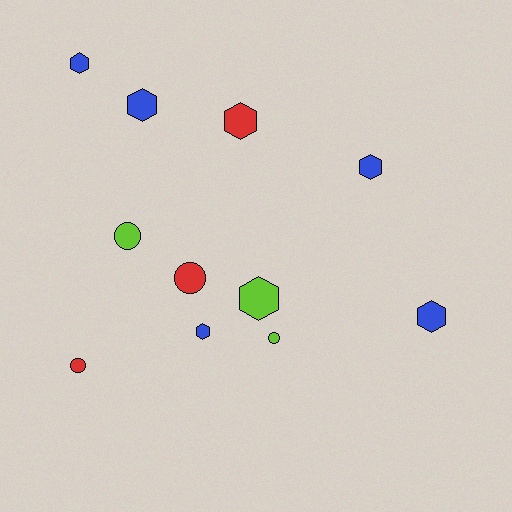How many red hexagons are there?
There is 1 red hexagon.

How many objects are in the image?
There are 11 objects.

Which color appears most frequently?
Blue, with 5 objects.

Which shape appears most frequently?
Hexagon, with 7 objects.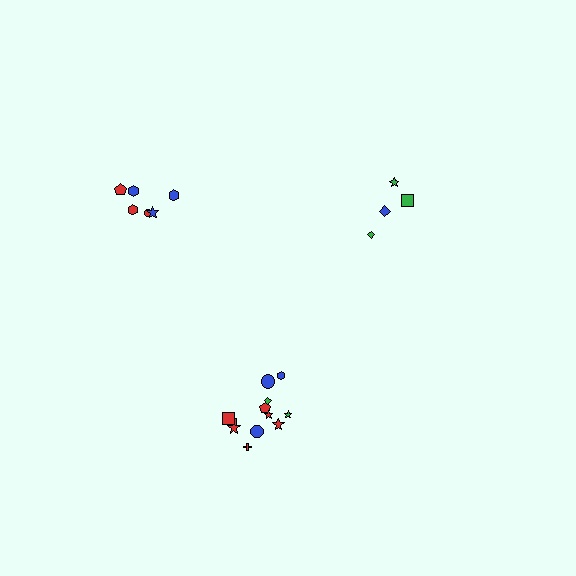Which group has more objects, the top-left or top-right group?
The top-left group.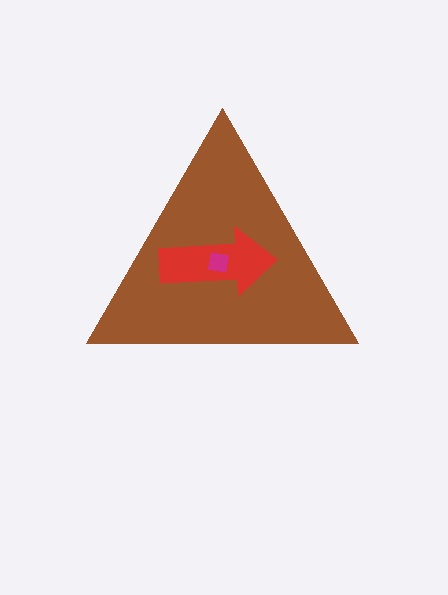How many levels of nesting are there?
3.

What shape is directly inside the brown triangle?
The red arrow.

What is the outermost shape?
The brown triangle.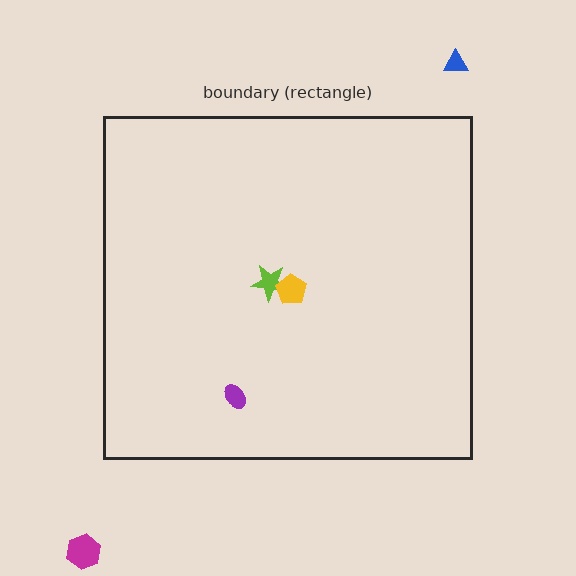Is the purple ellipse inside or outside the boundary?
Inside.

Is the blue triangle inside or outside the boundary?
Outside.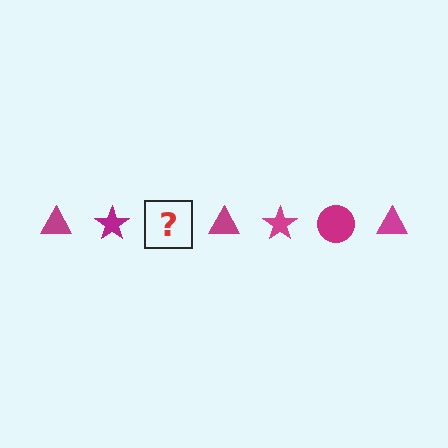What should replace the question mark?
The question mark should be replaced with a magenta circle.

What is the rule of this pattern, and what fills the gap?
The rule is that the pattern cycles through triangle, star, circle shapes in magenta. The gap should be filled with a magenta circle.